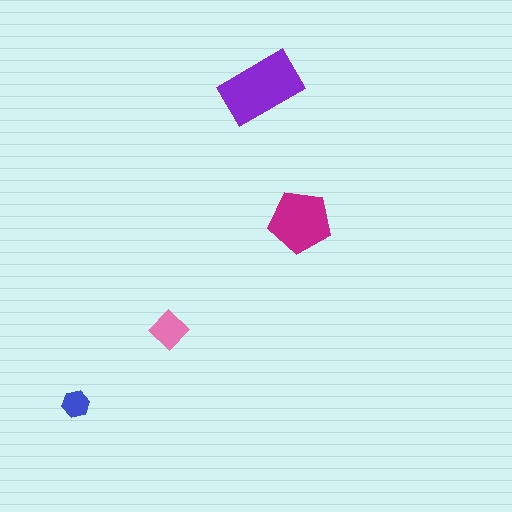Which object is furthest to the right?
The magenta pentagon is rightmost.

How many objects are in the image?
There are 4 objects in the image.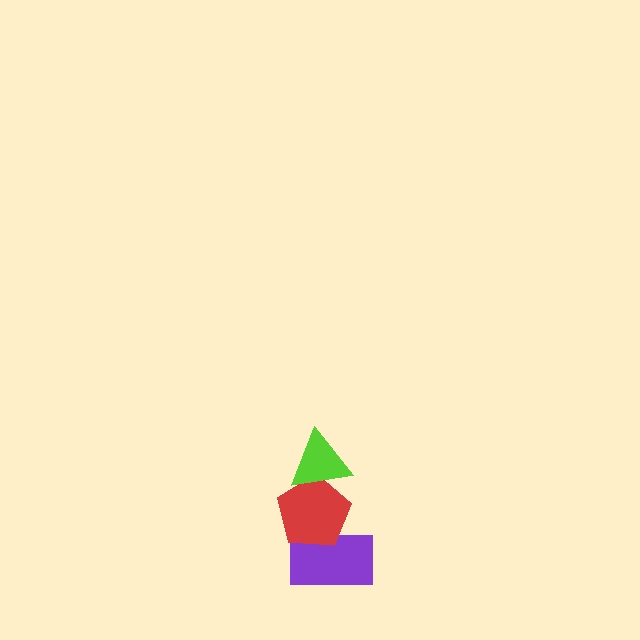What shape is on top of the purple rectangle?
The red pentagon is on top of the purple rectangle.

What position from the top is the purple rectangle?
The purple rectangle is 3rd from the top.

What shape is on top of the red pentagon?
The lime triangle is on top of the red pentagon.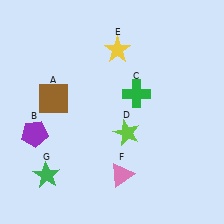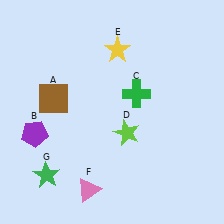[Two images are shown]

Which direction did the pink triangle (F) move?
The pink triangle (F) moved left.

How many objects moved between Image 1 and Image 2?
1 object moved between the two images.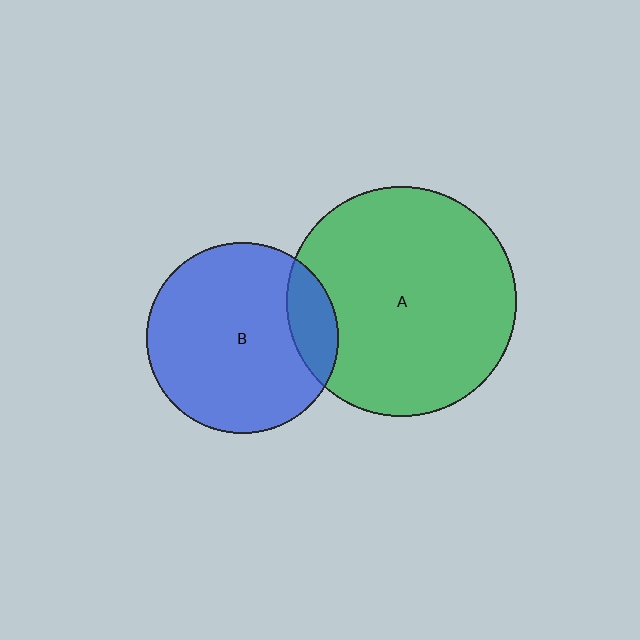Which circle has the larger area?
Circle A (green).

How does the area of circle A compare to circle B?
Approximately 1.4 times.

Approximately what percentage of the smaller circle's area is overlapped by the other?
Approximately 15%.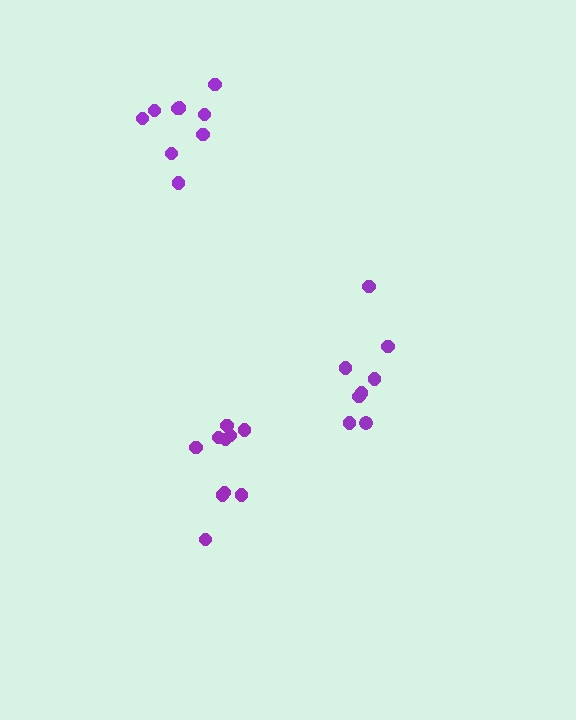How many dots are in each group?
Group 1: 10 dots, Group 2: 8 dots, Group 3: 9 dots (27 total).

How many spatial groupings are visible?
There are 3 spatial groupings.